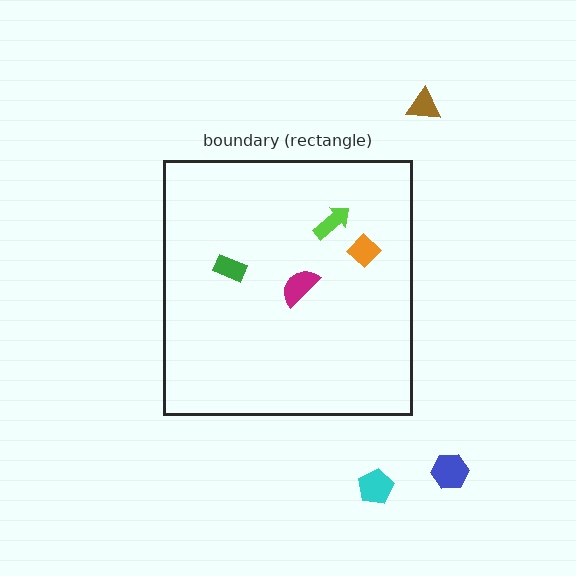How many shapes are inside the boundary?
4 inside, 3 outside.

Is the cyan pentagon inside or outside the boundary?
Outside.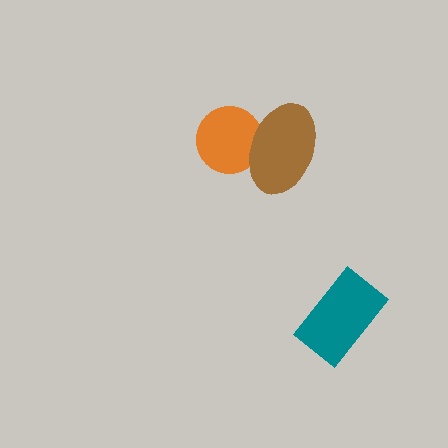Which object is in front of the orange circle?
The brown ellipse is in front of the orange circle.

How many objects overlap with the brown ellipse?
1 object overlaps with the brown ellipse.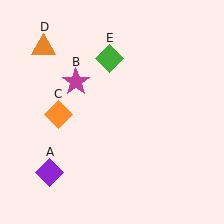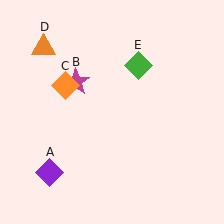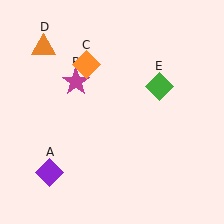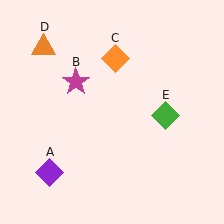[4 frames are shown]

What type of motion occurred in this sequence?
The orange diamond (object C), green diamond (object E) rotated clockwise around the center of the scene.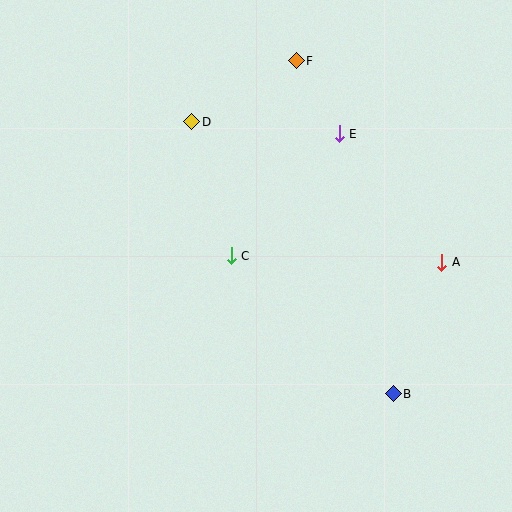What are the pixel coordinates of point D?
Point D is at (192, 122).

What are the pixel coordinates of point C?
Point C is at (231, 256).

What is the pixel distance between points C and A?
The distance between C and A is 210 pixels.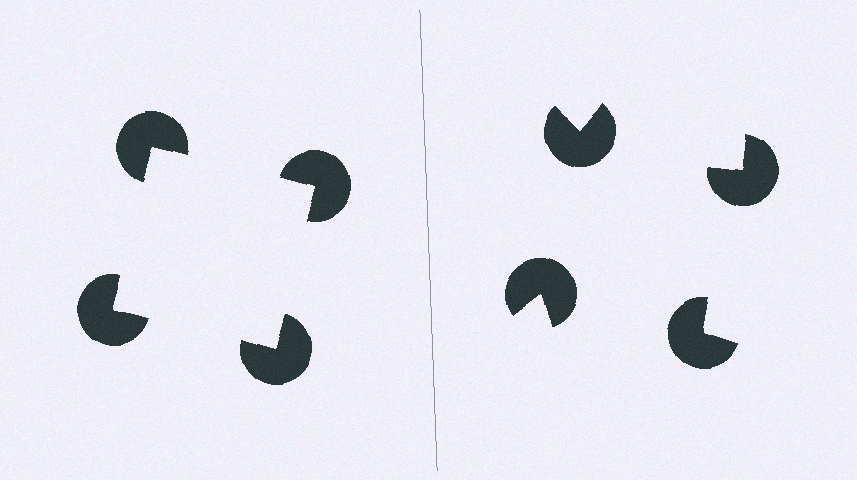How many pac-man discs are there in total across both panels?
8 — 4 on each side.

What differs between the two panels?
The pac-man discs are positioned identically on both sides; only the wedge orientations differ. On the left they align to a square; on the right they are misaligned.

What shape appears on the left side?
An illusory square.